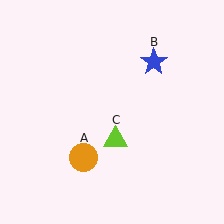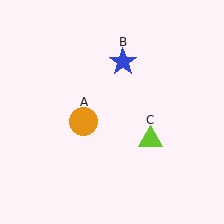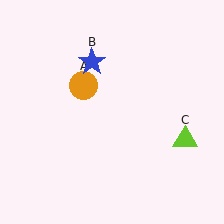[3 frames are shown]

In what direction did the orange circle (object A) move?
The orange circle (object A) moved up.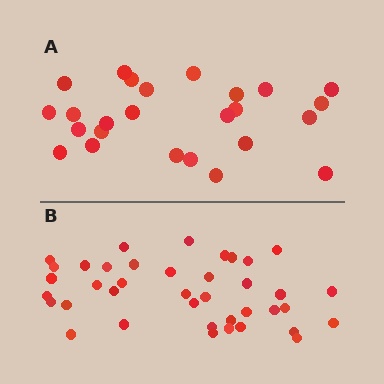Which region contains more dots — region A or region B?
Region B (the bottom region) has more dots.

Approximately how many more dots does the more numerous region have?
Region B has approximately 15 more dots than region A.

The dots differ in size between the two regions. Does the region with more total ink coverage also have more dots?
No. Region A has more total ink coverage because its dots are larger, but region B actually contains more individual dots. Total area can be misleading — the number of items is what matters here.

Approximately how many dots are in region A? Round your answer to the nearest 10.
About 20 dots. (The exact count is 25, which rounds to 20.)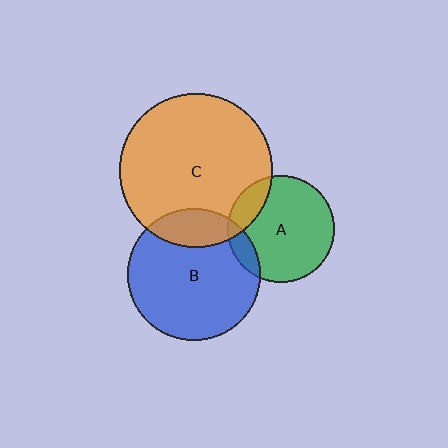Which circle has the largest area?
Circle C (orange).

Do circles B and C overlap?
Yes.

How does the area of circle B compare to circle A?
Approximately 1.5 times.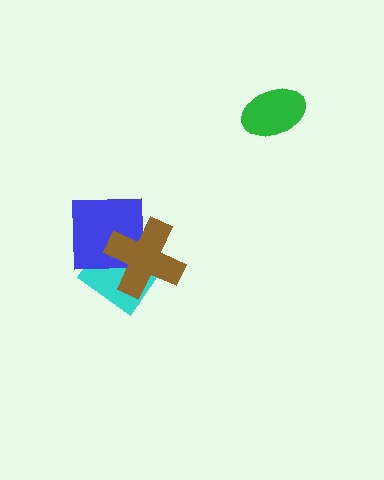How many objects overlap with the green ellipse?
0 objects overlap with the green ellipse.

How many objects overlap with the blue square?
2 objects overlap with the blue square.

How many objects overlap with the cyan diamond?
2 objects overlap with the cyan diamond.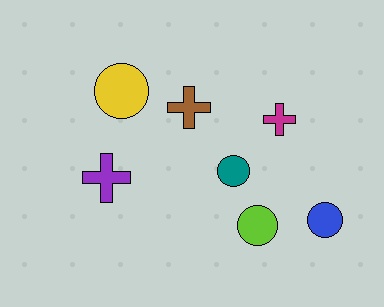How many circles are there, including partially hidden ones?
There are 4 circles.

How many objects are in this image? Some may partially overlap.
There are 7 objects.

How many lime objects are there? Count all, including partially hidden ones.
There is 1 lime object.